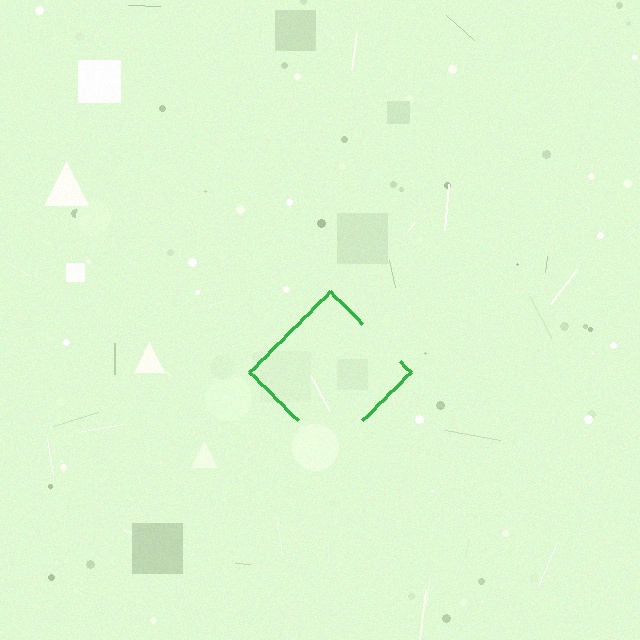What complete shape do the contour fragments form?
The contour fragments form a diamond.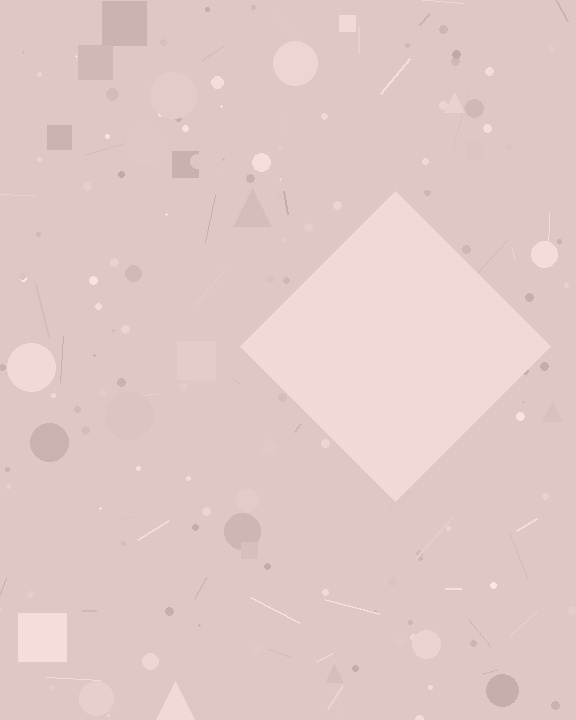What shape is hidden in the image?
A diamond is hidden in the image.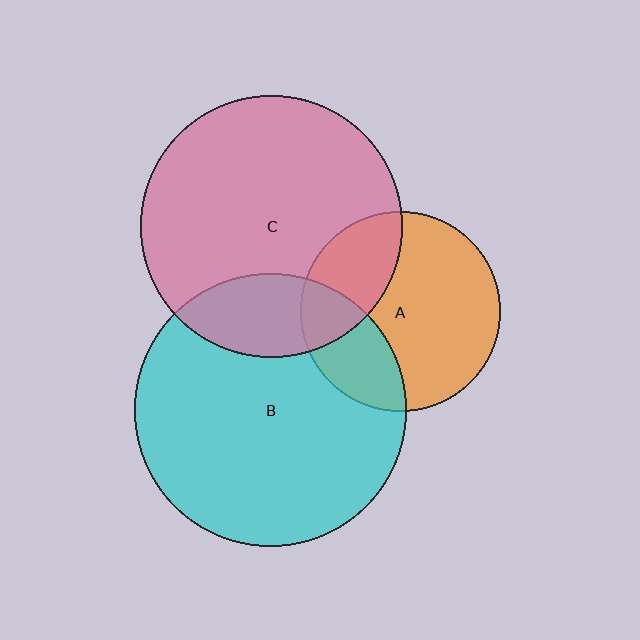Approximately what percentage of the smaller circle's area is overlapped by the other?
Approximately 25%.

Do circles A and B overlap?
Yes.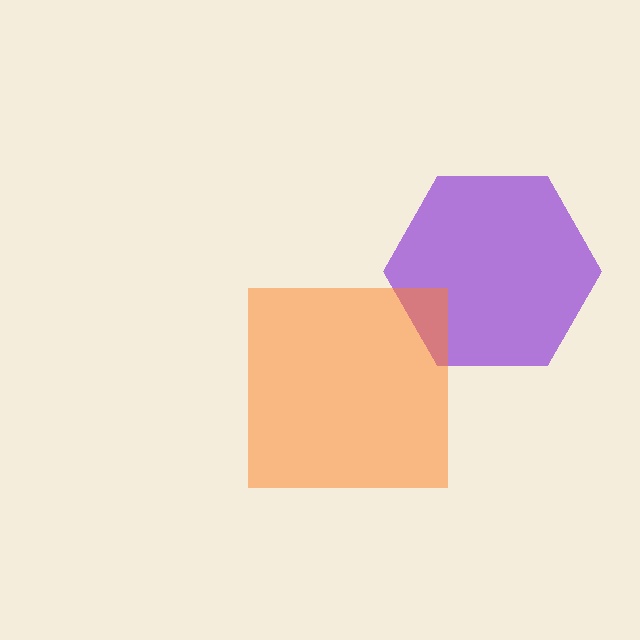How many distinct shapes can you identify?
There are 2 distinct shapes: a purple hexagon, an orange square.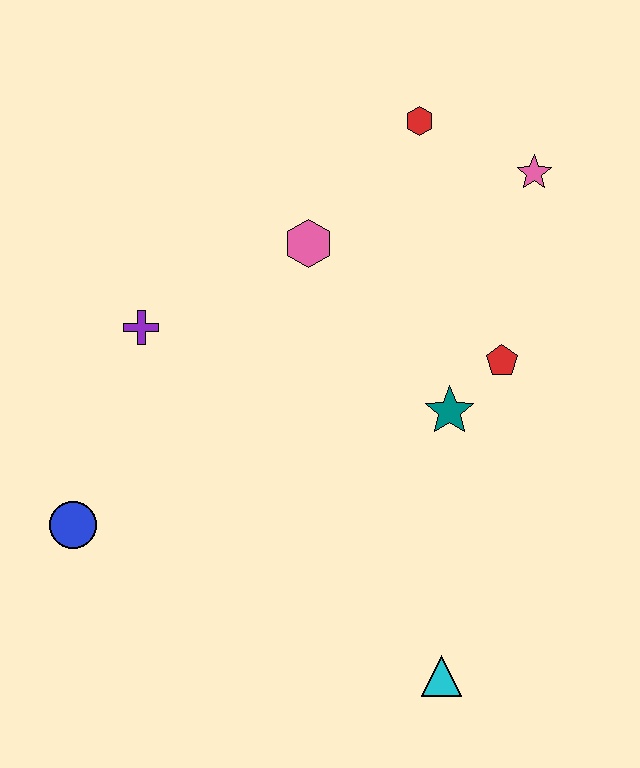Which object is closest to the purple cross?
The pink hexagon is closest to the purple cross.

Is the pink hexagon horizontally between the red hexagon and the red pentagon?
No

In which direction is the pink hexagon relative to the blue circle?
The pink hexagon is above the blue circle.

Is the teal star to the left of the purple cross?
No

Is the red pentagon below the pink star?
Yes